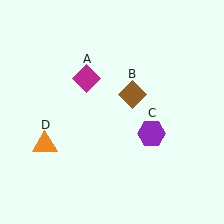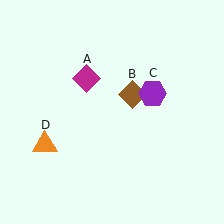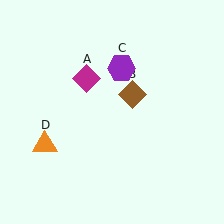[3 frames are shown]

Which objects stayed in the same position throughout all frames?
Magenta diamond (object A) and brown diamond (object B) and orange triangle (object D) remained stationary.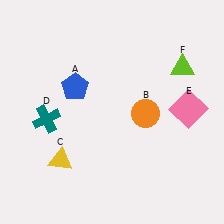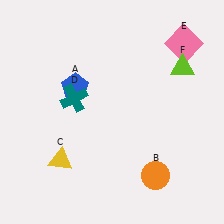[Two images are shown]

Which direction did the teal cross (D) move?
The teal cross (D) moved right.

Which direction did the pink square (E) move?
The pink square (E) moved up.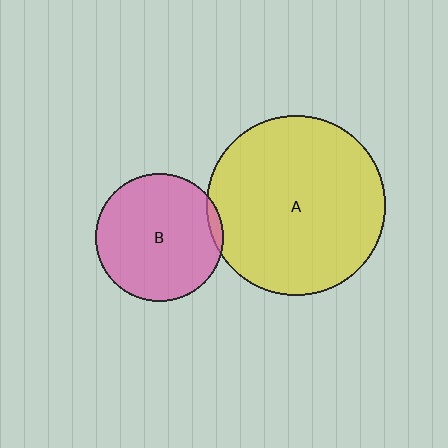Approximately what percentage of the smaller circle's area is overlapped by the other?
Approximately 5%.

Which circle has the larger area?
Circle A (yellow).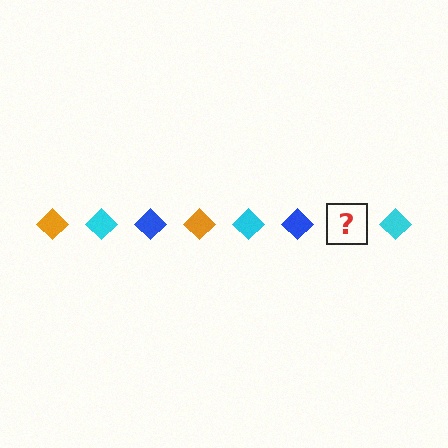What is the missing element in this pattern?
The missing element is an orange diamond.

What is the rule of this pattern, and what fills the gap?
The rule is that the pattern cycles through orange, cyan, blue diamonds. The gap should be filled with an orange diamond.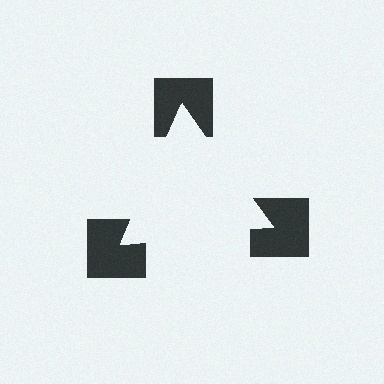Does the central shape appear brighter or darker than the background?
It typically appears slightly brighter than the background, even though no actual brightness change is drawn.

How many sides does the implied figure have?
3 sides.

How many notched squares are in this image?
There are 3 — one at each vertex of the illusory triangle.